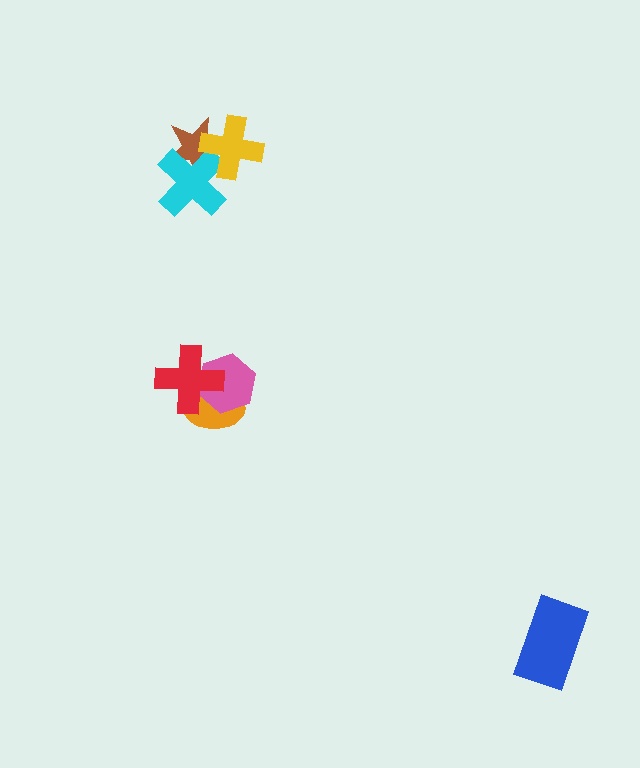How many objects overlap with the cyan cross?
2 objects overlap with the cyan cross.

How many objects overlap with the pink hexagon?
2 objects overlap with the pink hexagon.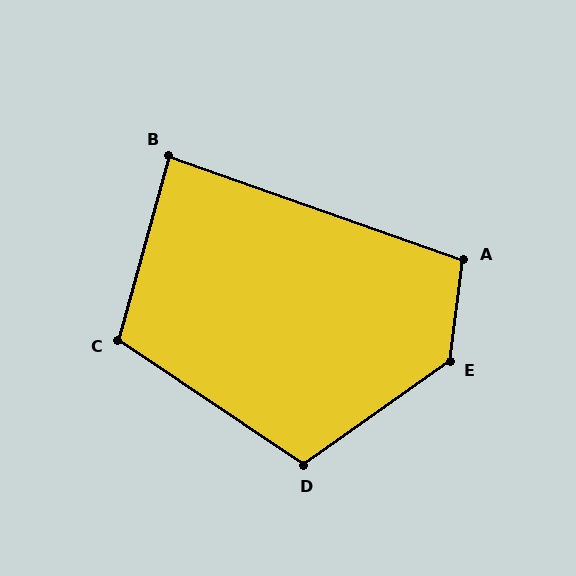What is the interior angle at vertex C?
Approximately 109 degrees (obtuse).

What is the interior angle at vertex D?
Approximately 111 degrees (obtuse).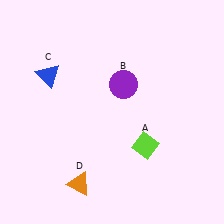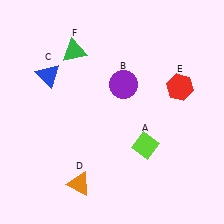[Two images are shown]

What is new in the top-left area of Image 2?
A green triangle (F) was added in the top-left area of Image 2.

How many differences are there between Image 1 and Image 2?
There are 2 differences between the two images.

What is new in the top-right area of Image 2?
A red hexagon (E) was added in the top-right area of Image 2.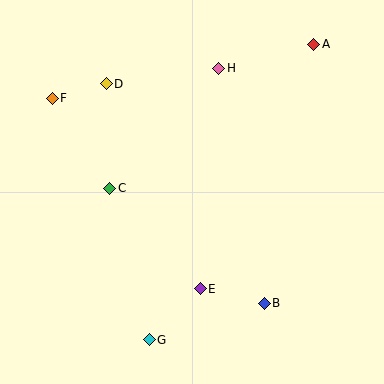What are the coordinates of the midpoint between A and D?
The midpoint between A and D is at (210, 64).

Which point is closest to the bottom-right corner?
Point B is closest to the bottom-right corner.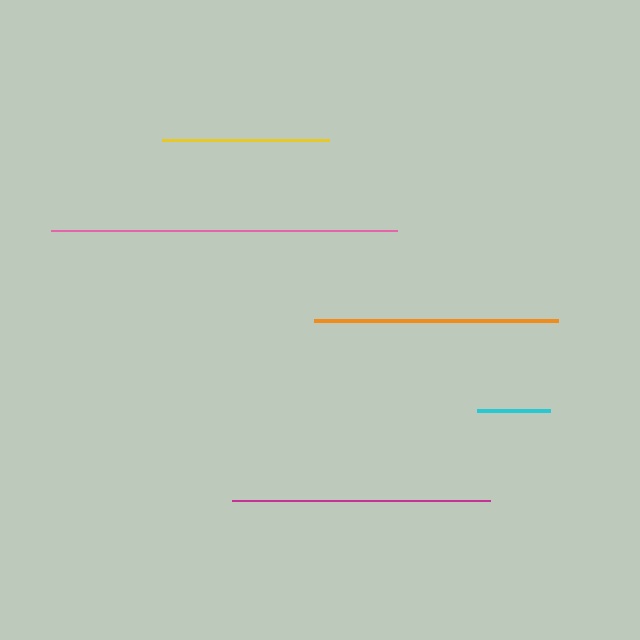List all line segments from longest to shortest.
From longest to shortest: pink, magenta, orange, yellow, cyan.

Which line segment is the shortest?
The cyan line is the shortest at approximately 73 pixels.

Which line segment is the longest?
The pink line is the longest at approximately 346 pixels.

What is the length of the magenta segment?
The magenta segment is approximately 258 pixels long.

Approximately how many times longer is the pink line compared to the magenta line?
The pink line is approximately 1.3 times the length of the magenta line.